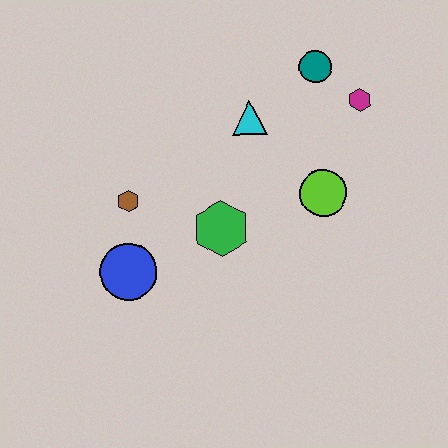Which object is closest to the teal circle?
The magenta hexagon is closest to the teal circle.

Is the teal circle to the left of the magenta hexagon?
Yes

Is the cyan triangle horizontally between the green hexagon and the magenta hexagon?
Yes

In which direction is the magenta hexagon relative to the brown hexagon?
The magenta hexagon is to the right of the brown hexagon.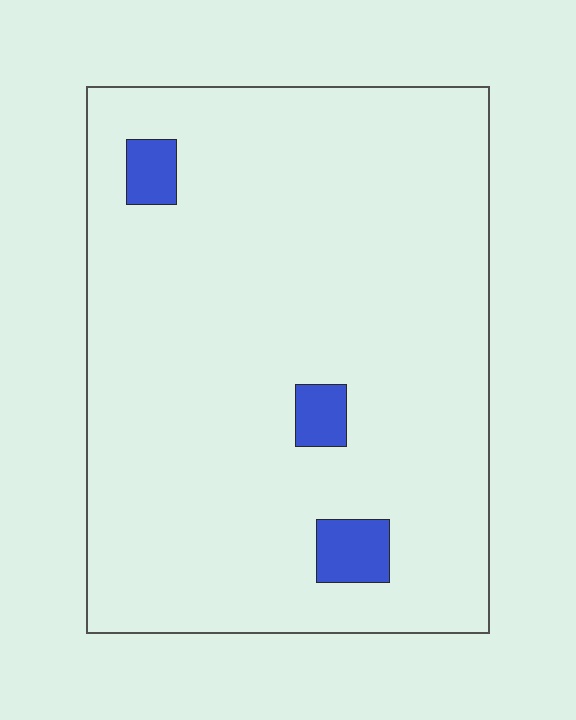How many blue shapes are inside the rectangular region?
3.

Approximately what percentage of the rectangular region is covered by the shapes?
Approximately 5%.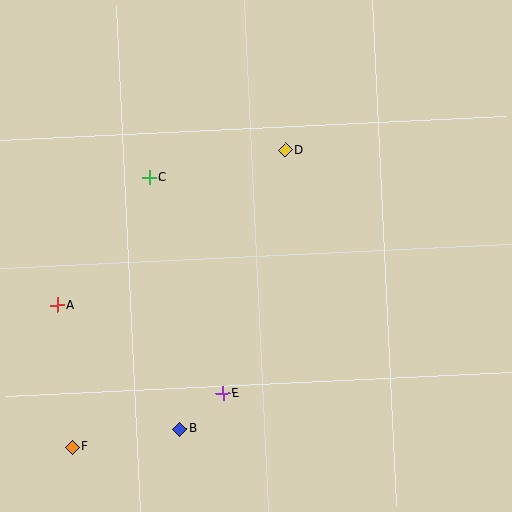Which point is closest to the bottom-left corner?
Point F is closest to the bottom-left corner.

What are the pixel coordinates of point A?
Point A is at (58, 305).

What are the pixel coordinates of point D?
Point D is at (285, 150).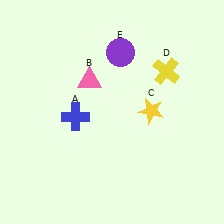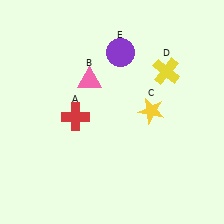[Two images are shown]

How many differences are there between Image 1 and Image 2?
There is 1 difference between the two images.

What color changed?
The cross (A) changed from blue in Image 1 to red in Image 2.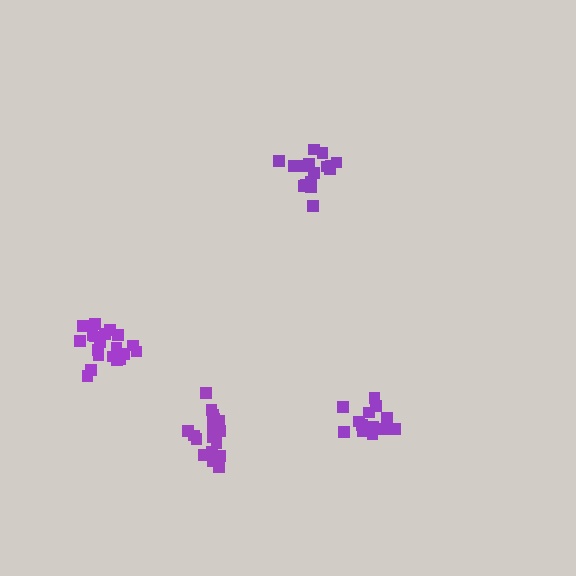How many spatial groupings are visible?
There are 4 spatial groupings.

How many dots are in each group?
Group 1: 19 dots, Group 2: 20 dots, Group 3: 15 dots, Group 4: 17 dots (71 total).